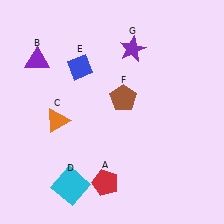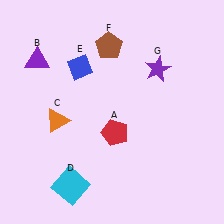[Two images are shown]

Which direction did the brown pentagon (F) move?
The brown pentagon (F) moved up.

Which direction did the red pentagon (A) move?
The red pentagon (A) moved up.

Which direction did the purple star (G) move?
The purple star (G) moved right.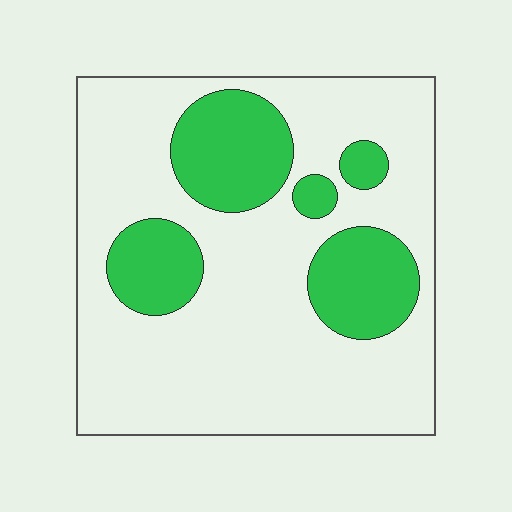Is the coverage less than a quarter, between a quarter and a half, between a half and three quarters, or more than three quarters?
Between a quarter and a half.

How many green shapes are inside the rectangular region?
5.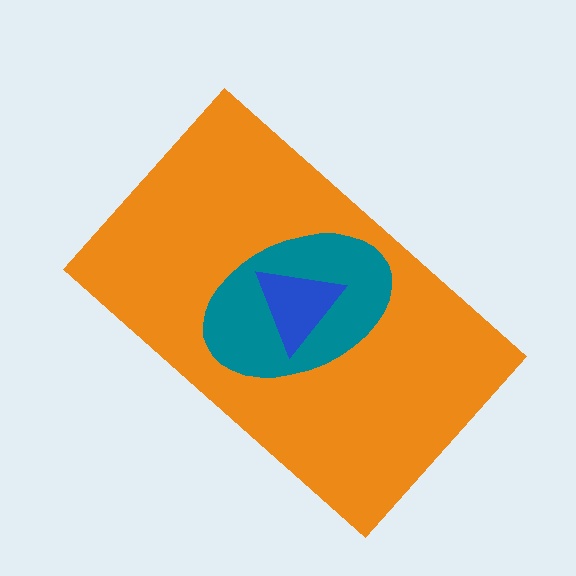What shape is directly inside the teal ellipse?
The blue triangle.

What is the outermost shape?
The orange rectangle.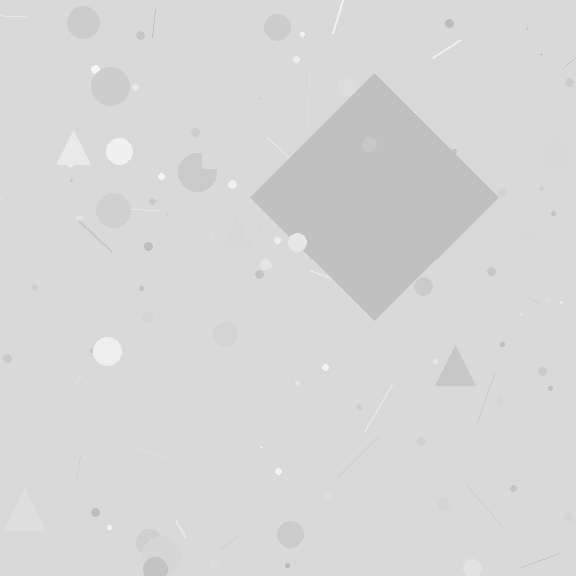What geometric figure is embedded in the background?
A diamond is embedded in the background.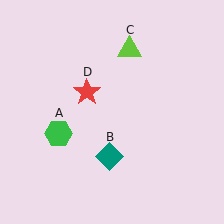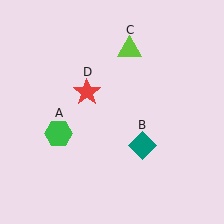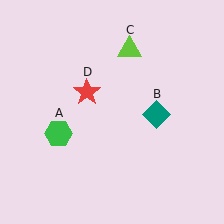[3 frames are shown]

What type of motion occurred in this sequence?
The teal diamond (object B) rotated counterclockwise around the center of the scene.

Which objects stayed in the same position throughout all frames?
Green hexagon (object A) and lime triangle (object C) and red star (object D) remained stationary.